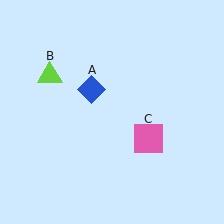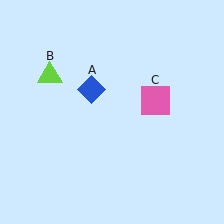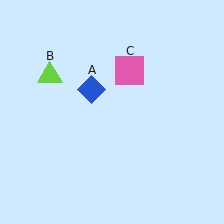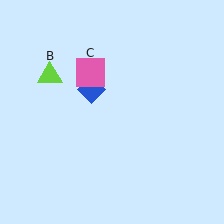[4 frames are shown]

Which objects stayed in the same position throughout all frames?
Blue diamond (object A) and lime triangle (object B) remained stationary.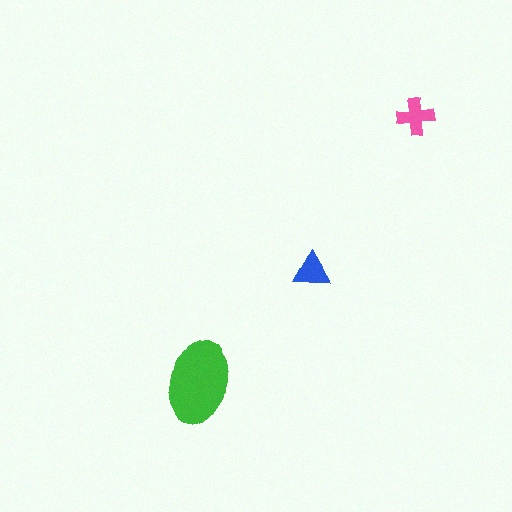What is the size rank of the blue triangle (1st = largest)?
3rd.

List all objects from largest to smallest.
The green ellipse, the pink cross, the blue triangle.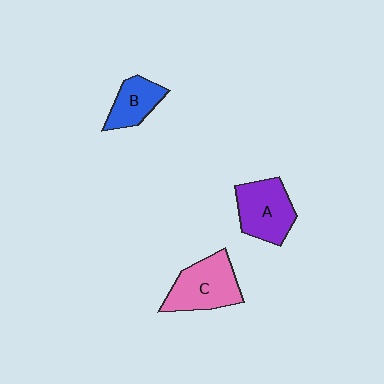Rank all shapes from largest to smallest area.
From largest to smallest: C (pink), A (purple), B (blue).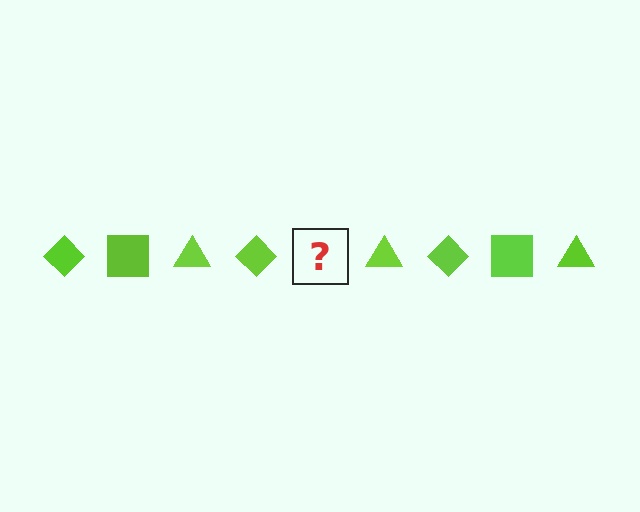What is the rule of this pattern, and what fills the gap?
The rule is that the pattern cycles through diamond, square, triangle shapes in lime. The gap should be filled with a lime square.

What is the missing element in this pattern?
The missing element is a lime square.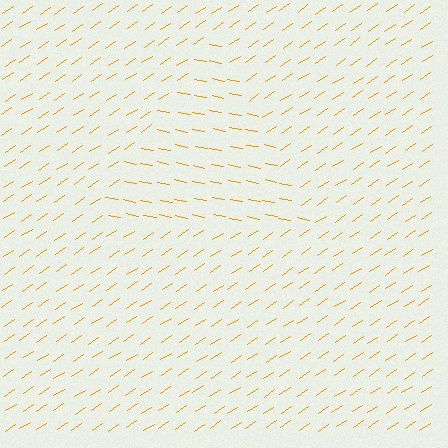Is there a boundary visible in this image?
Yes, there is a texture boundary formed by a change in line orientation.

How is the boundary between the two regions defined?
The boundary is defined purely by a change in line orientation (approximately 45 degrees difference). All lines are the same color and thickness.